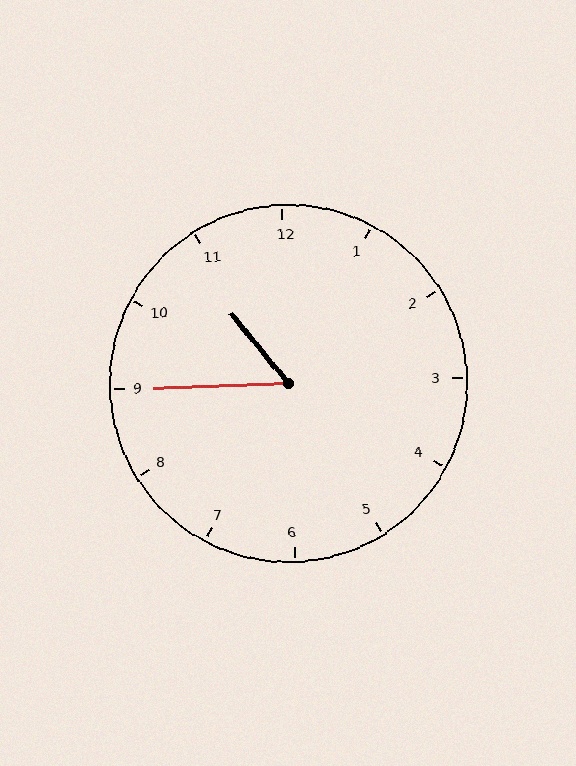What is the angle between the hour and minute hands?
Approximately 52 degrees.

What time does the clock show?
10:45.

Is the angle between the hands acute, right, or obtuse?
It is acute.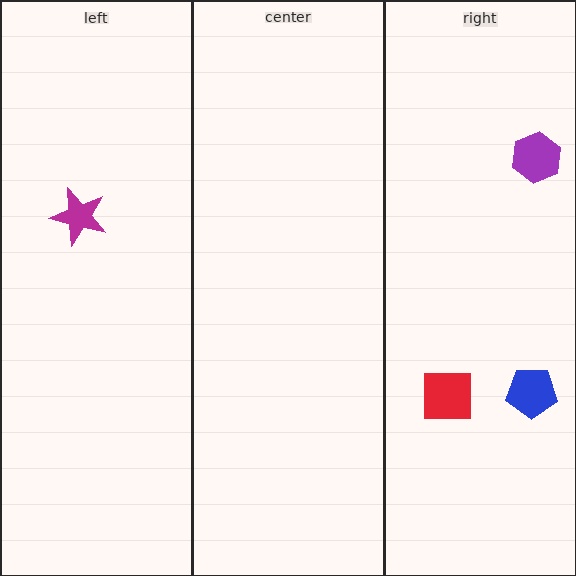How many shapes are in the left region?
1.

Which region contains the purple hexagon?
The right region.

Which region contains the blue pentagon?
The right region.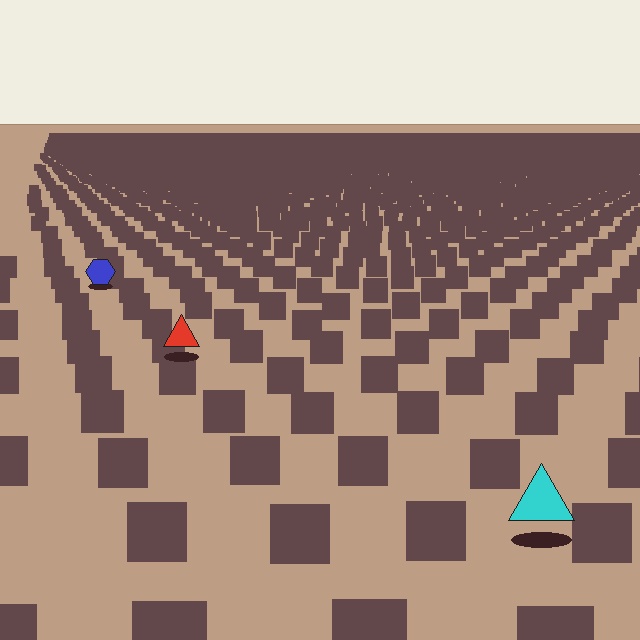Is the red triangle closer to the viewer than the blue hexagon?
Yes. The red triangle is closer — you can tell from the texture gradient: the ground texture is coarser near it.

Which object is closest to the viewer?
The cyan triangle is closest. The texture marks near it are larger and more spread out.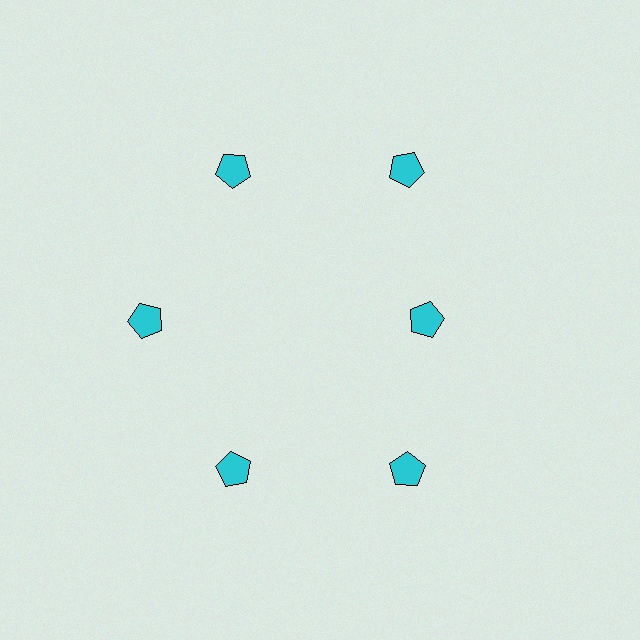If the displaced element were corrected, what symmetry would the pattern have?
It would have 6-fold rotational symmetry — the pattern would map onto itself every 60 degrees.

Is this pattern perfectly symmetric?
No. The 6 cyan pentagons are arranged in a ring, but one element near the 3 o'clock position is pulled inward toward the center, breaking the 6-fold rotational symmetry.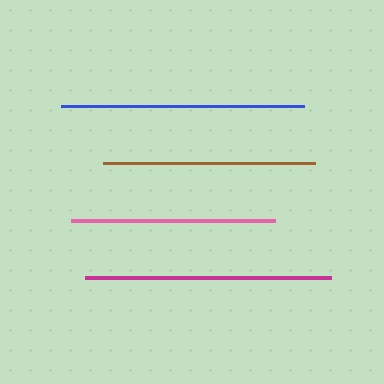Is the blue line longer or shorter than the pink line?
The blue line is longer than the pink line.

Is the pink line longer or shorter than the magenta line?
The magenta line is longer than the pink line.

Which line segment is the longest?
The magenta line is the longest at approximately 246 pixels.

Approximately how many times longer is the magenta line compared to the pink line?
The magenta line is approximately 1.2 times the length of the pink line.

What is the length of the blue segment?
The blue segment is approximately 242 pixels long.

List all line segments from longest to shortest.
From longest to shortest: magenta, blue, brown, pink.